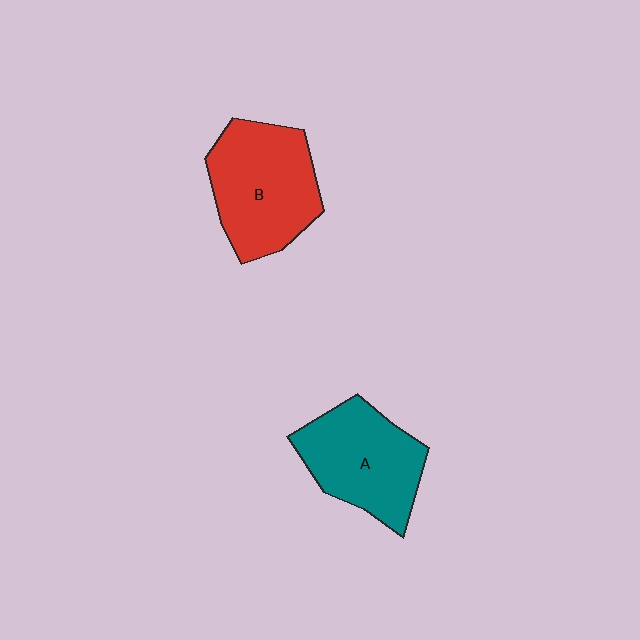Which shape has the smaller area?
Shape A (teal).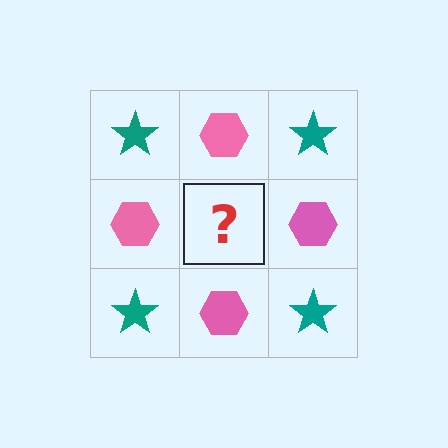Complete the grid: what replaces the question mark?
The question mark should be replaced with a teal star.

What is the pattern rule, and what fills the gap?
The rule is that it alternates teal star and pink hexagon in a checkerboard pattern. The gap should be filled with a teal star.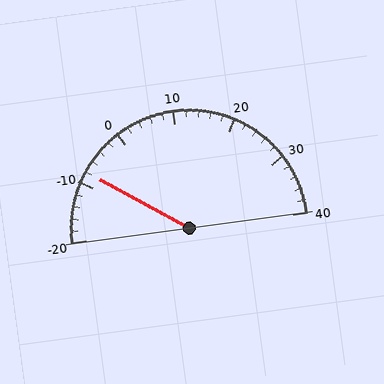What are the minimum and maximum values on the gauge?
The gauge ranges from -20 to 40.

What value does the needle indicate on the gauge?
The needle indicates approximately -8.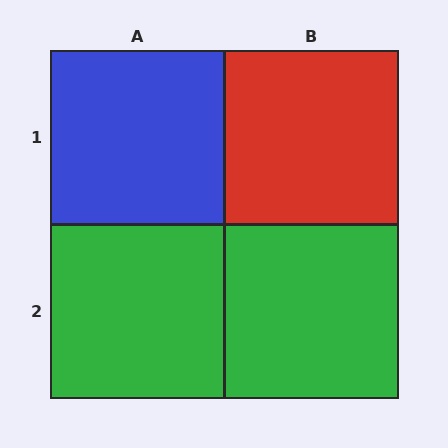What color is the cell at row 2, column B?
Green.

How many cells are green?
2 cells are green.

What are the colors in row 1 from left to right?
Blue, red.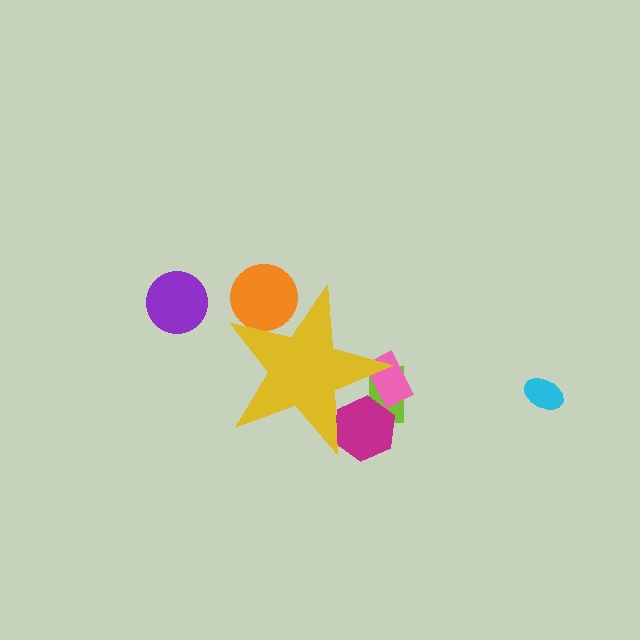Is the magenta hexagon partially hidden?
Yes, the magenta hexagon is partially hidden behind the yellow star.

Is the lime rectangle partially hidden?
Yes, the lime rectangle is partially hidden behind the yellow star.